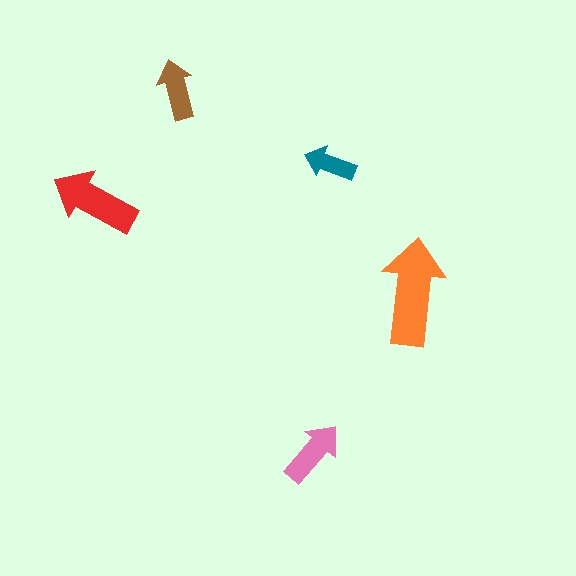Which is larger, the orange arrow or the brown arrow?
The orange one.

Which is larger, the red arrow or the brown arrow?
The red one.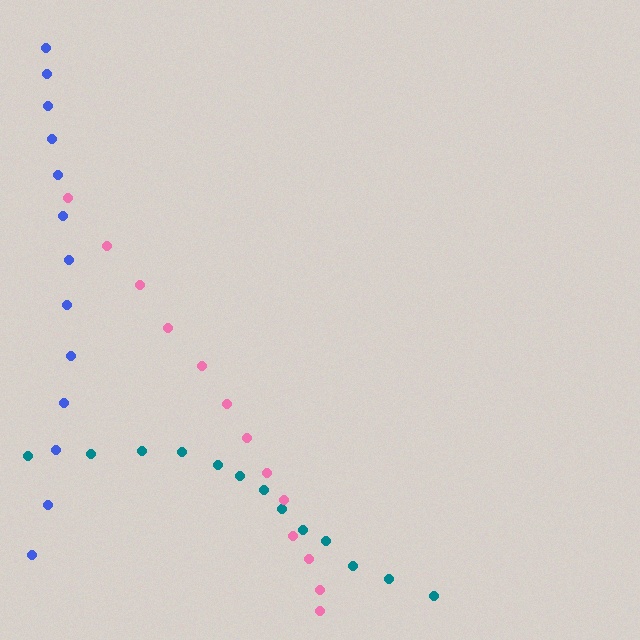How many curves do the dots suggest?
There are 3 distinct paths.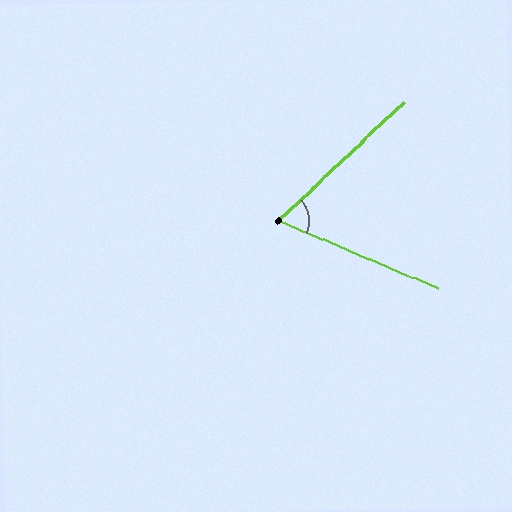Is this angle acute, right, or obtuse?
It is acute.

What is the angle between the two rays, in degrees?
Approximately 67 degrees.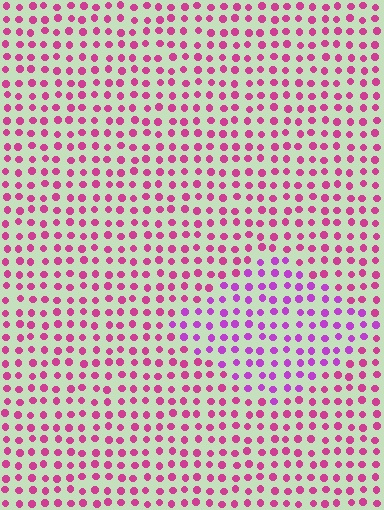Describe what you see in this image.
The image is filled with small magenta elements in a uniform arrangement. A diamond-shaped region is visible where the elements are tinted to a slightly different hue, forming a subtle color boundary.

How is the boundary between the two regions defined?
The boundary is defined purely by a slight shift in hue (about 31 degrees). Spacing, size, and orientation are identical on both sides.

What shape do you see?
I see a diamond.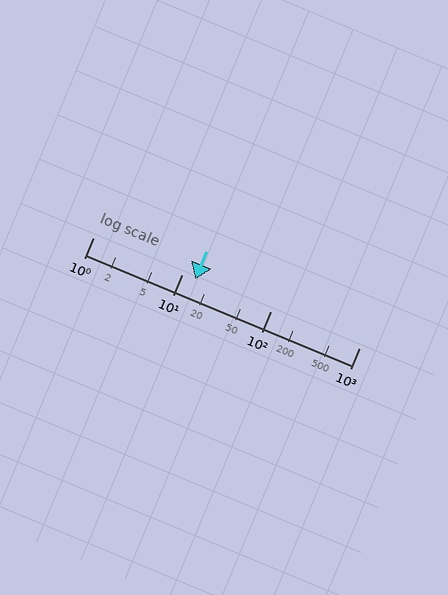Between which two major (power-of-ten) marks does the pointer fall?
The pointer is between 10 and 100.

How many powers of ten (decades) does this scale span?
The scale spans 3 decades, from 1 to 1000.